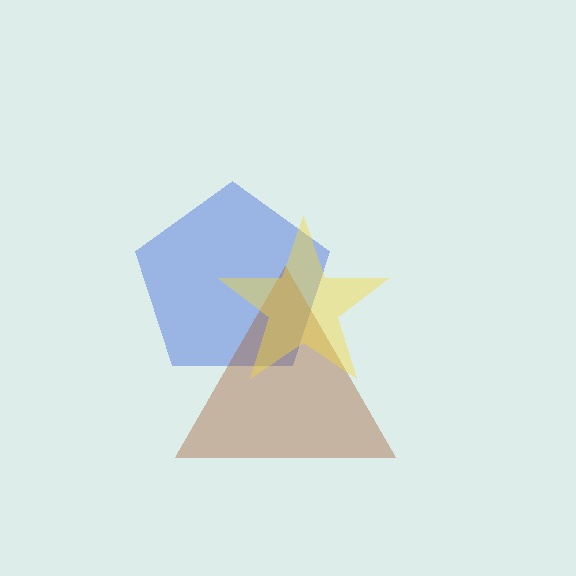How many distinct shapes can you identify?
There are 3 distinct shapes: a blue pentagon, a brown triangle, a yellow star.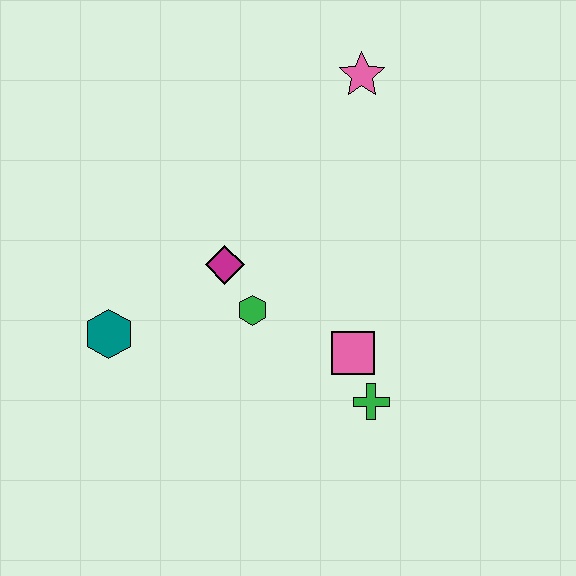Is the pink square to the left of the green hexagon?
No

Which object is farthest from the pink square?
The pink star is farthest from the pink square.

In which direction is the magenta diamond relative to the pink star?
The magenta diamond is below the pink star.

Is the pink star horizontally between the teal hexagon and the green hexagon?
No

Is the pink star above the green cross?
Yes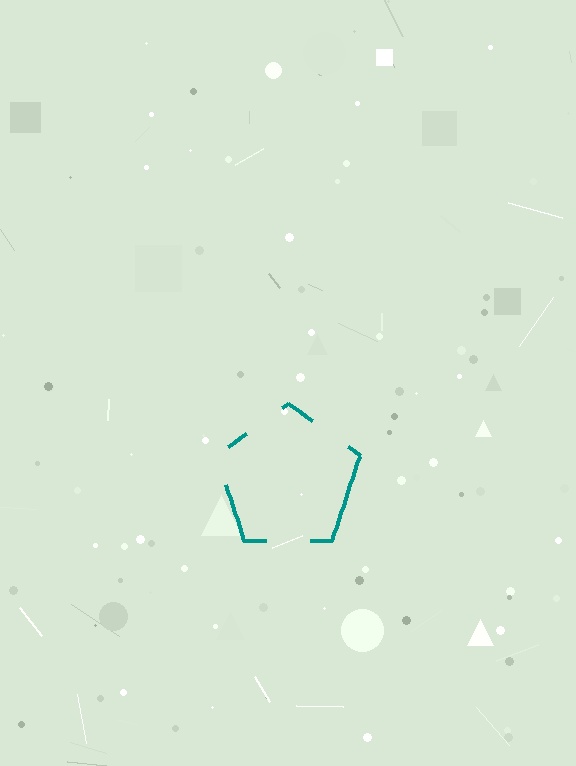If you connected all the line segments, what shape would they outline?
They would outline a pentagon.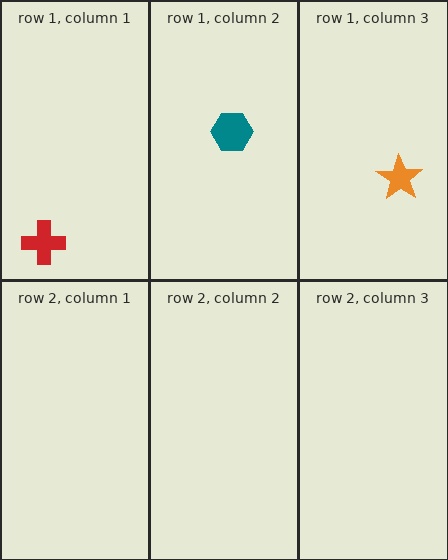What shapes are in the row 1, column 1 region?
The red cross.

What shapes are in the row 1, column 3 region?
The orange star.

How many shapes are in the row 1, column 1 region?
1.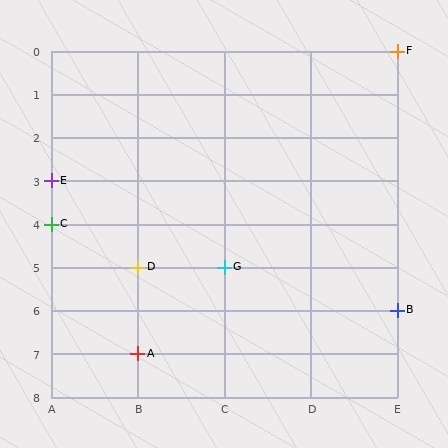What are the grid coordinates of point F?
Point F is at grid coordinates (E, 0).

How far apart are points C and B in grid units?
Points C and B are 4 columns and 2 rows apart (about 4.5 grid units diagonally).